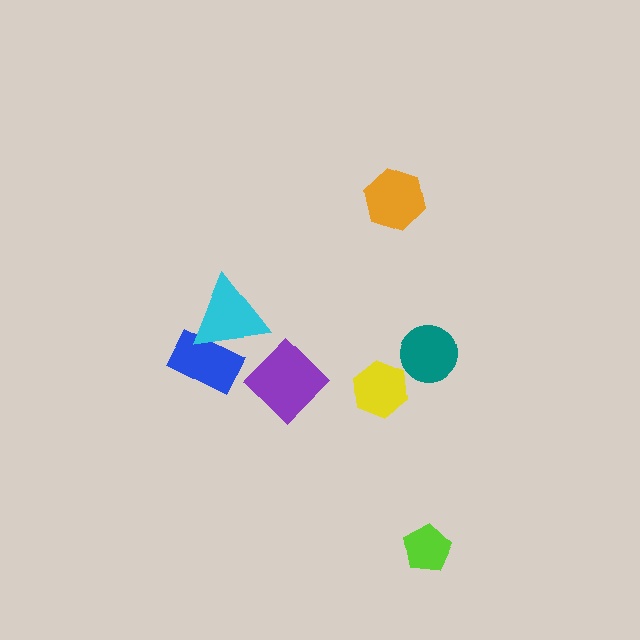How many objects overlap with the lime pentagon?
0 objects overlap with the lime pentagon.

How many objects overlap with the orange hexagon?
0 objects overlap with the orange hexagon.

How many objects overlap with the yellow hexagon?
0 objects overlap with the yellow hexagon.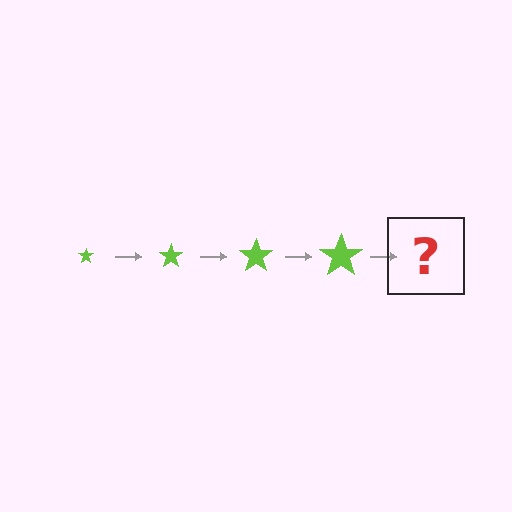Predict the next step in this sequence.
The next step is a lime star, larger than the previous one.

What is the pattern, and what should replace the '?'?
The pattern is that the star gets progressively larger each step. The '?' should be a lime star, larger than the previous one.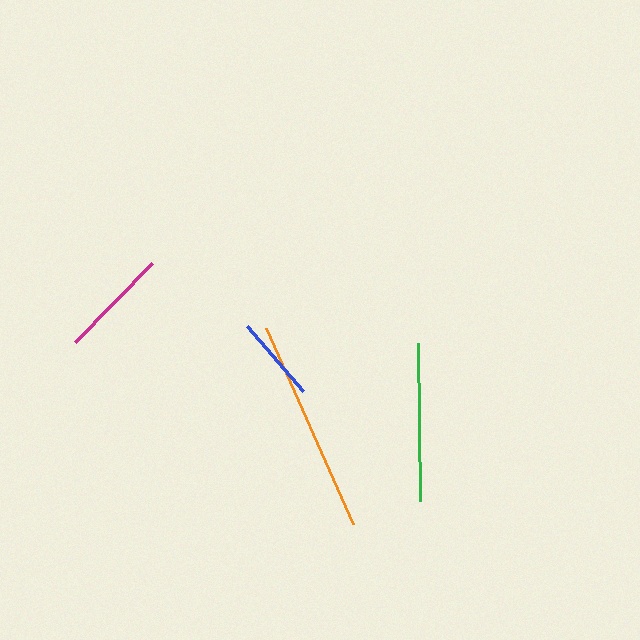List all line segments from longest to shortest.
From longest to shortest: orange, green, magenta, blue.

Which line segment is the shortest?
The blue line is the shortest at approximately 86 pixels.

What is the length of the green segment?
The green segment is approximately 158 pixels long.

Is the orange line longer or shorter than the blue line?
The orange line is longer than the blue line.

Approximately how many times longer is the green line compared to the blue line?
The green line is approximately 1.8 times the length of the blue line.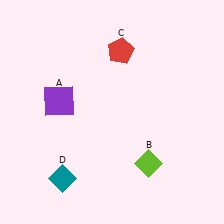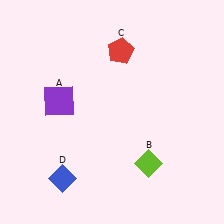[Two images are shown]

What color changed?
The diamond (D) changed from teal in Image 1 to blue in Image 2.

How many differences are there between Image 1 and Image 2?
There is 1 difference between the two images.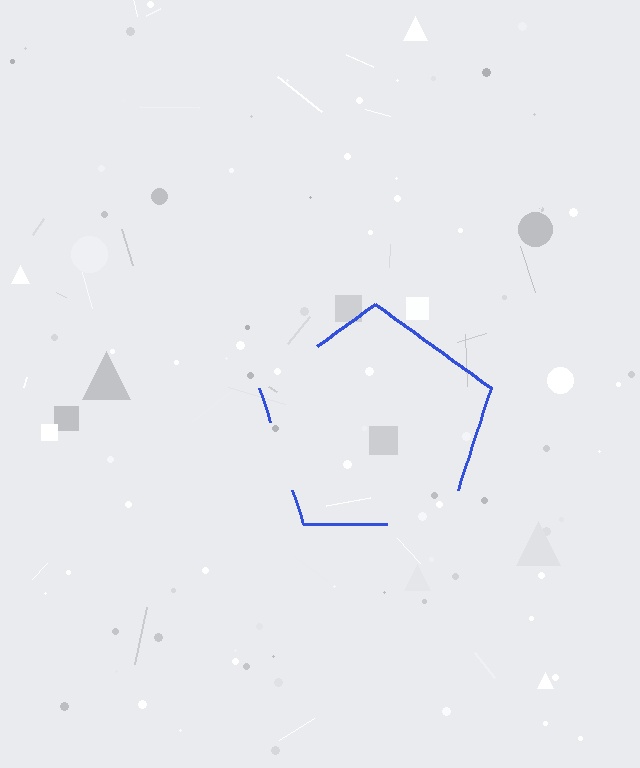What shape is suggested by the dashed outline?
The dashed outline suggests a pentagon.